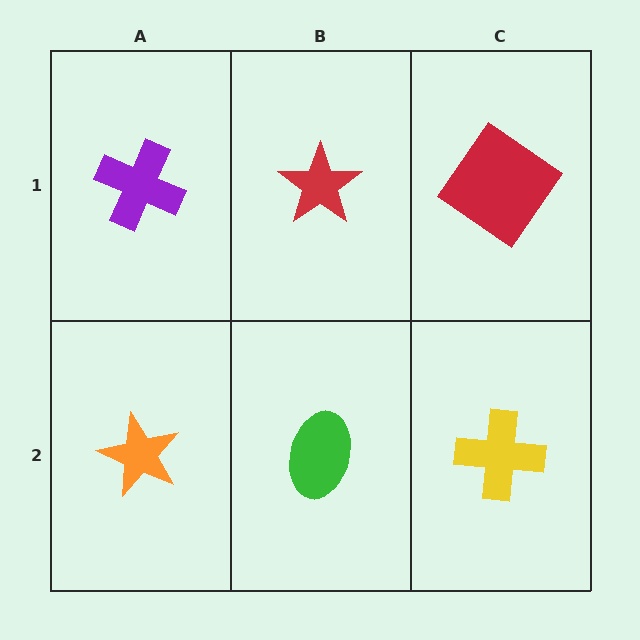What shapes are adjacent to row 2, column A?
A purple cross (row 1, column A), a green ellipse (row 2, column B).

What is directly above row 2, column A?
A purple cross.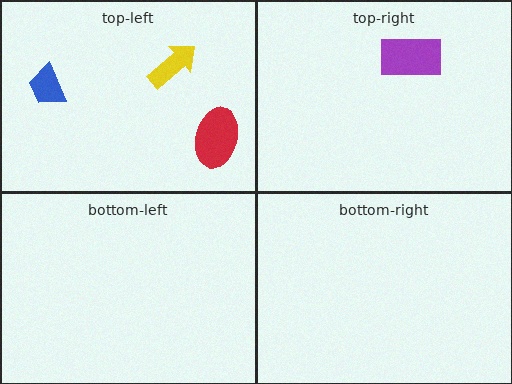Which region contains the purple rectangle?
The top-right region.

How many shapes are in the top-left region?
3.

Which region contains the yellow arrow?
The top-left region.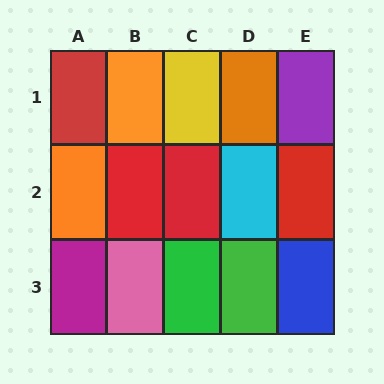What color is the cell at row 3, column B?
Pink.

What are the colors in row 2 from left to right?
Orange, red, red, cyan, red.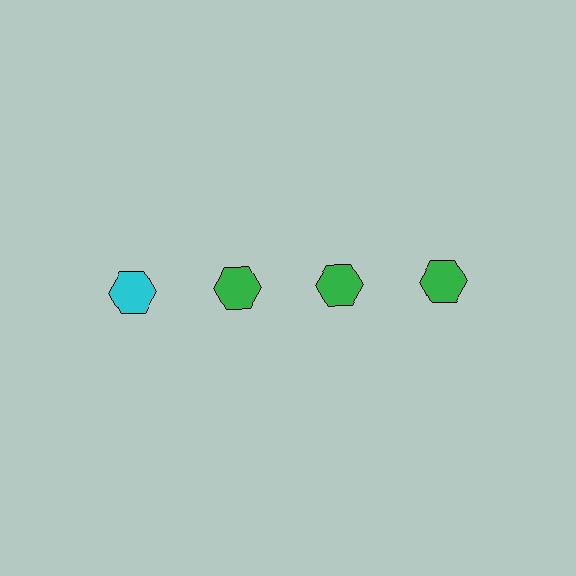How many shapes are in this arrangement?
There are 4 shapes arranged in a grid pattern.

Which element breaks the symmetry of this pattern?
The cyan hexagon in the top row, leftmost column breaks the symmetry. All other shapes are green hexagons.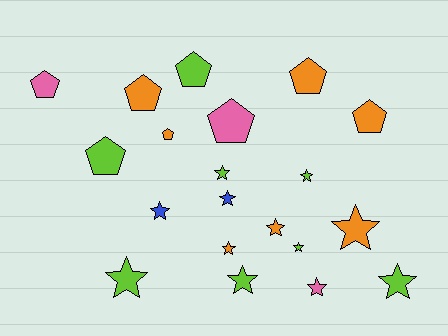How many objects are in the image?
There are 20 objects.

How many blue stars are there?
There are 2 blue stars.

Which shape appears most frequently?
Star, with 12 objects.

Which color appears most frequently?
Lime, with 8 objects.